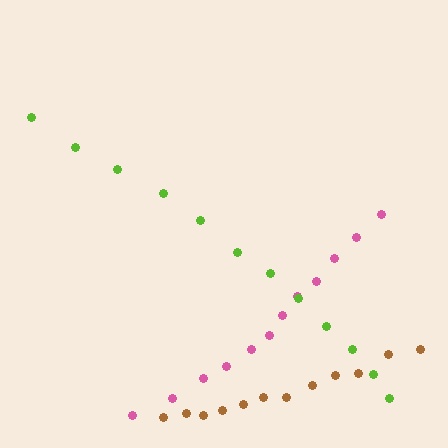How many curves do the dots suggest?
There are 3 distinct paths.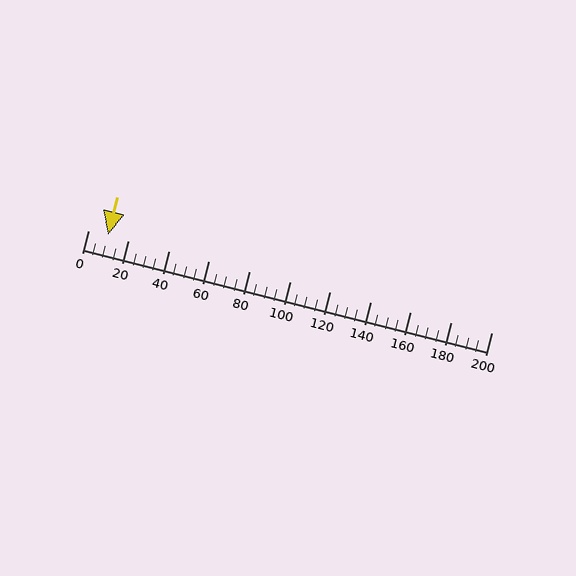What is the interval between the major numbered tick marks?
The major tick marks are spaced 20 units apart.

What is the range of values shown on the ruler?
The ruler shows values from 0 to 200.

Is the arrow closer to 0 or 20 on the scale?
The arrow is closer to 20.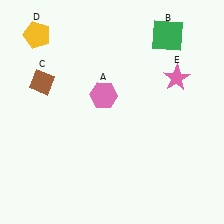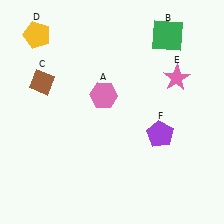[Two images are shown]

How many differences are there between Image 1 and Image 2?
There is 1 difference between the two images.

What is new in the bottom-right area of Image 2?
A purple pentagon (F) was added in the bottom-right area of Image 2.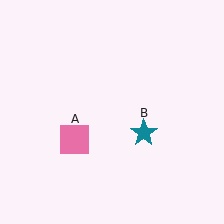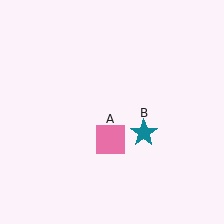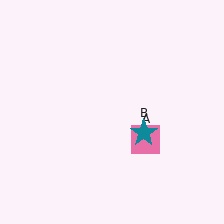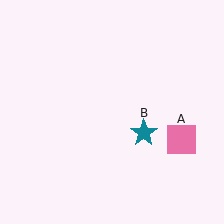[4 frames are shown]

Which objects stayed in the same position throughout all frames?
Teal star (object B) remained stationary.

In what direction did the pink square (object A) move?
The pink square (object A) moved right.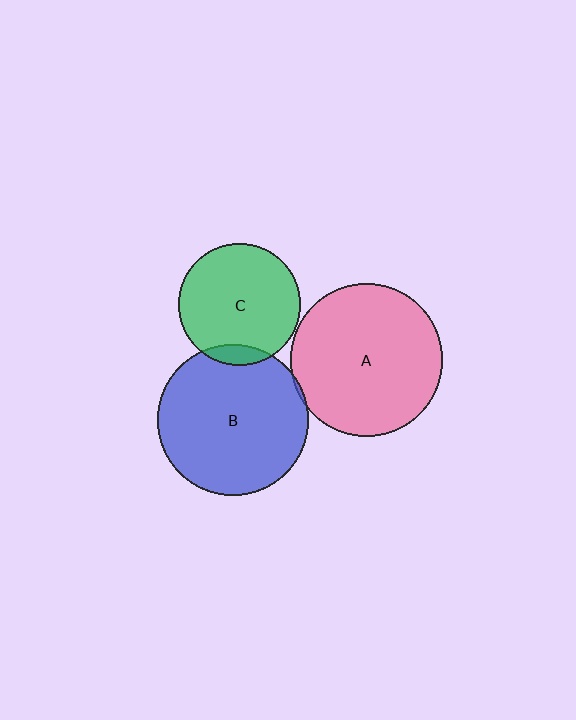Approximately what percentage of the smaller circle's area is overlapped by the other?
Approximately 5%.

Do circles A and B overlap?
Yes.